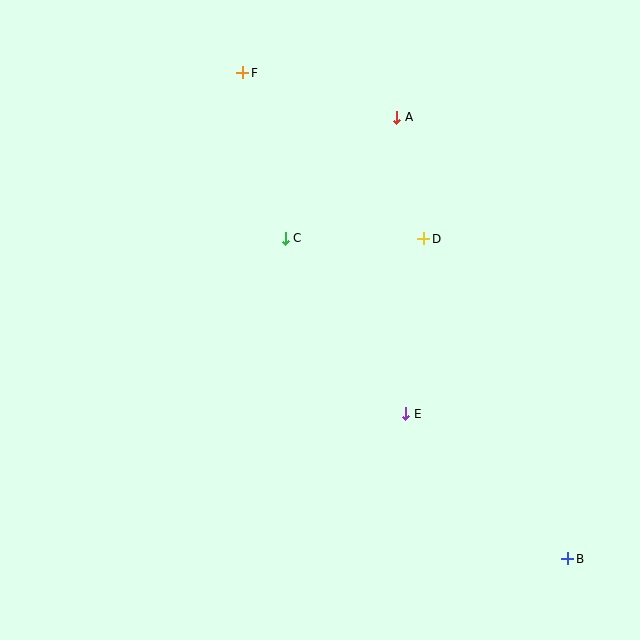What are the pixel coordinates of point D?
Point D is at (424, 239).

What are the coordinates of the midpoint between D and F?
The midpoint between D and F is at (333, 156).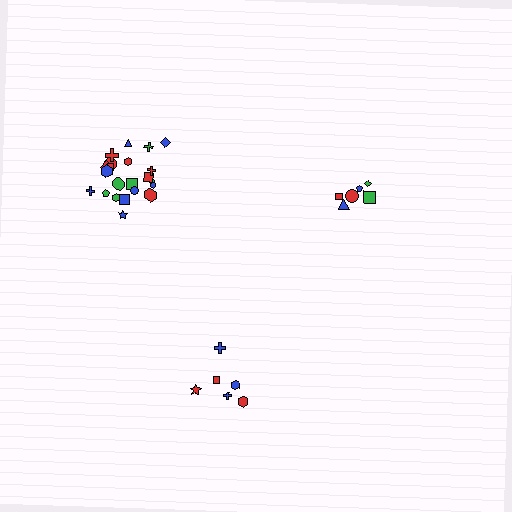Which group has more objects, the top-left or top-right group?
The top-left group.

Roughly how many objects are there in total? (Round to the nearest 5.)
Roughly 35 objects in total.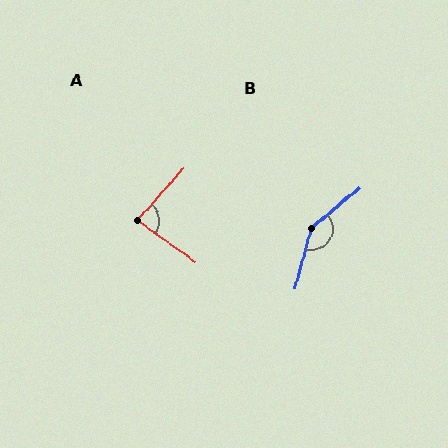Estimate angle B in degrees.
Approximately 144 degrees.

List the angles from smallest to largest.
A (84°), B (144°).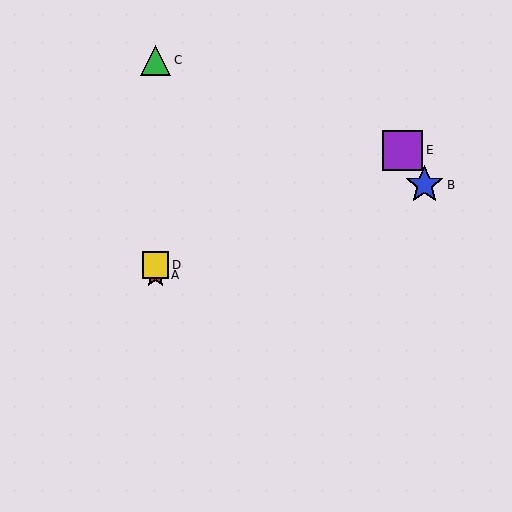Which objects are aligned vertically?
Objects A, C, D are aligned vertically.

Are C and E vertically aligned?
No, C is at x≈156 and E is at x≈403.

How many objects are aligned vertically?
3 objects (A, C, D) are aligned vertically.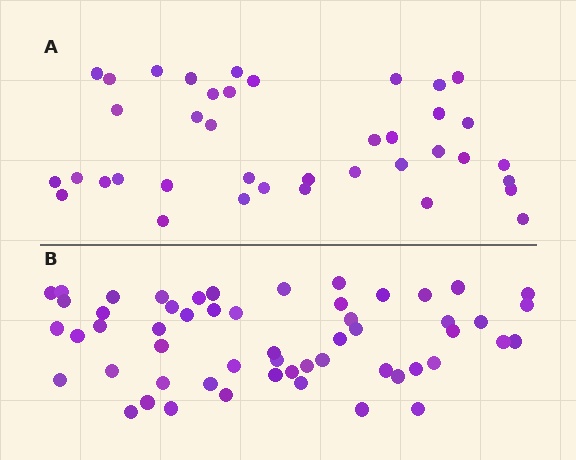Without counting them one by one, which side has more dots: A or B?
Region B (the bottom region) has more dots.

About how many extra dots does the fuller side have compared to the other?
Region B has approximately 15 more dots than region A.